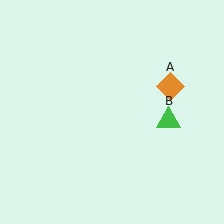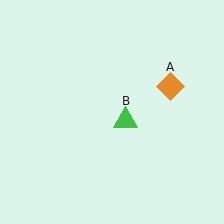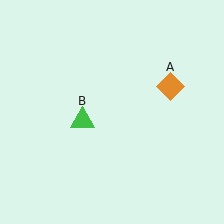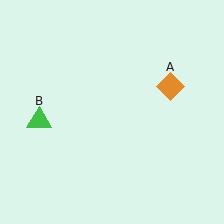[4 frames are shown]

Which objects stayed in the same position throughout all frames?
Orange diamond (object A) remained stationary.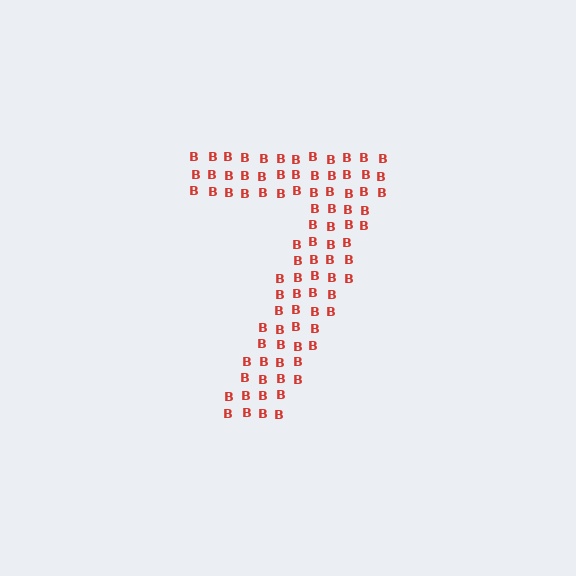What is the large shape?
The large shape is the digit 7.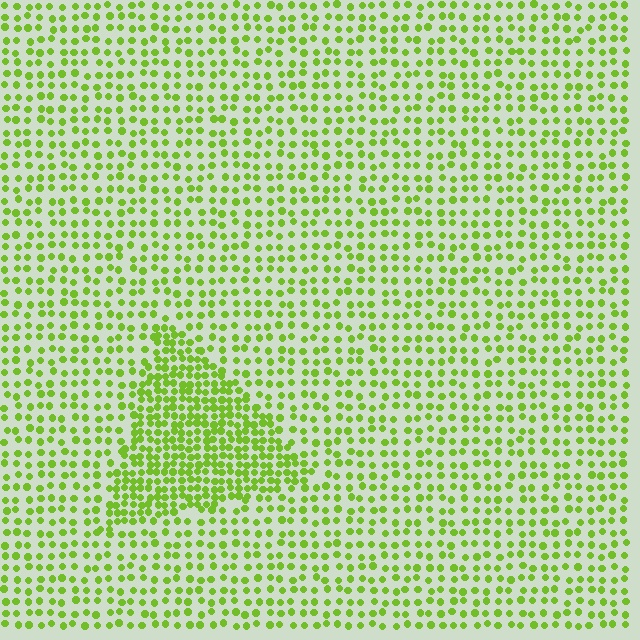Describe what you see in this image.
The image contains small lime elements arranged at two different densities. A triangle-shaped region is visible where the elements are more densely packed than the surrounding area.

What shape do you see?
I see a triangle.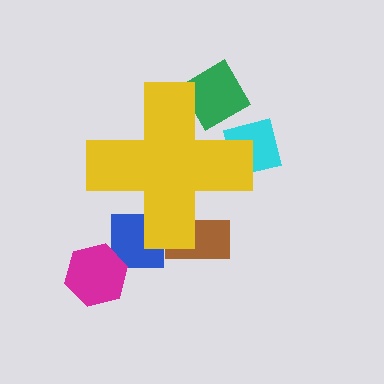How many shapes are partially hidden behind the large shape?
4 shapes are partially hidden.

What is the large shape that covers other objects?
A yellow cross.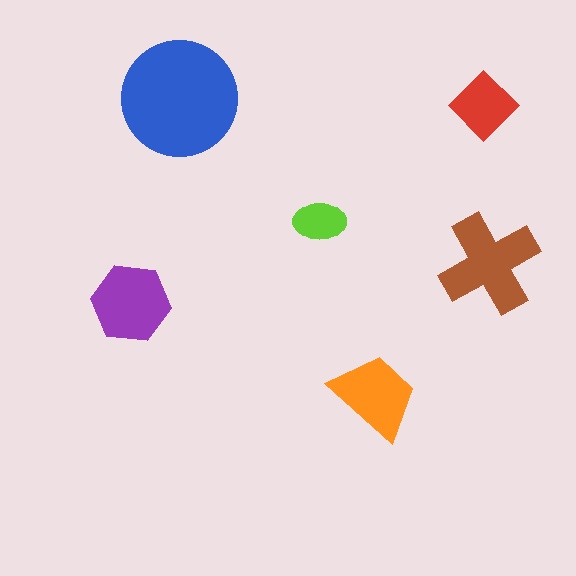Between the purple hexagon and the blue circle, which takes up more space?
The blue circle.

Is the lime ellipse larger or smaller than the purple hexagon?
Smaller.